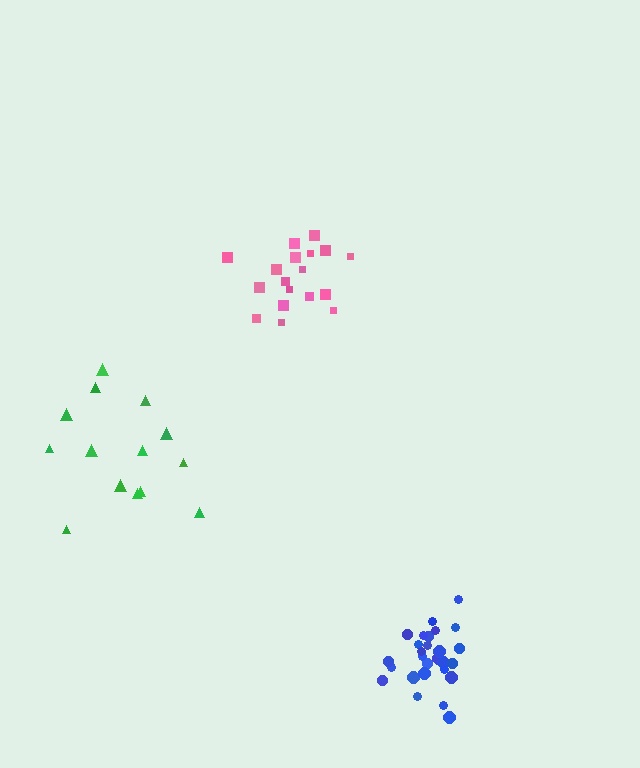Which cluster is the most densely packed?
Blue.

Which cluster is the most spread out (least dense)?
Green.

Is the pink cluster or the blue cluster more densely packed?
Blue.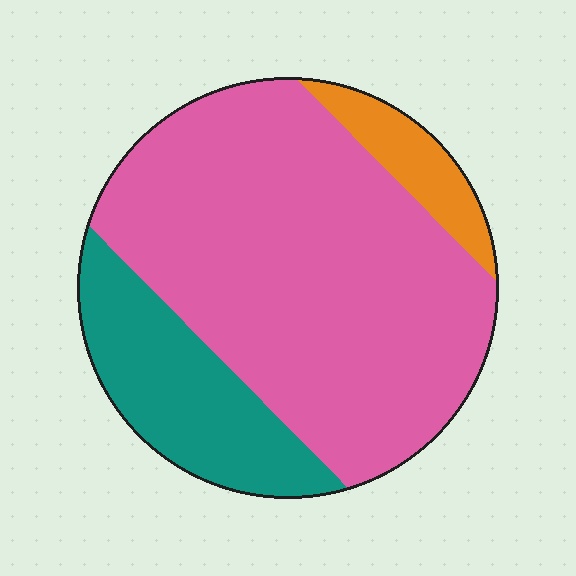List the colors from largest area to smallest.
From largest to smallest: pink, teal, orange.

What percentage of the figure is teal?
Teal covers around 20% of the figure.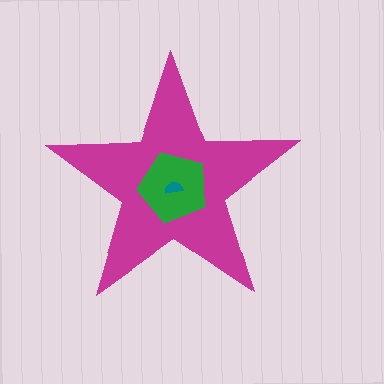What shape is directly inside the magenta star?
The green pentagon.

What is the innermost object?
The teal semicircle.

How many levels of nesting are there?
3.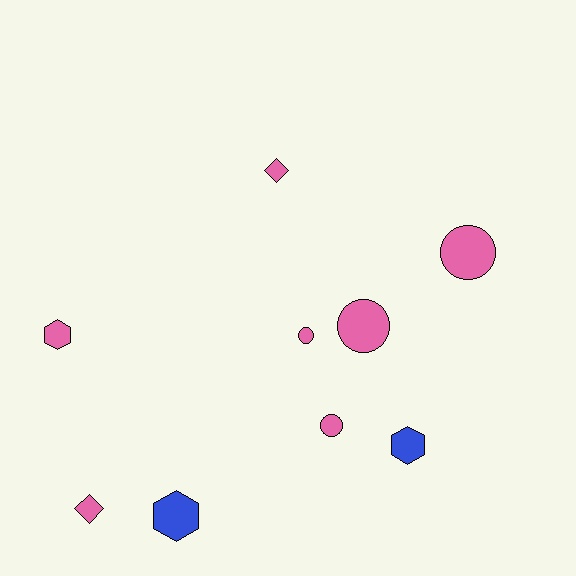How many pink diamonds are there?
There are 2 pink diamonds.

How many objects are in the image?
There are 9 objects.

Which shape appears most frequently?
Circle, with 4 objects.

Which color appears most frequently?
Pink, with 7 objects.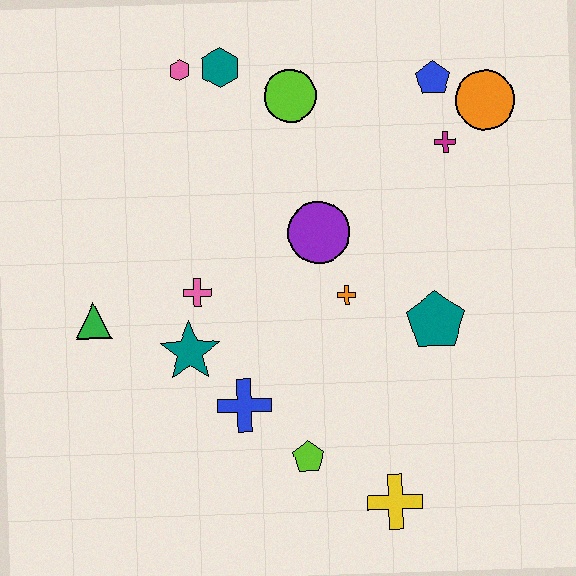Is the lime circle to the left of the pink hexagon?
No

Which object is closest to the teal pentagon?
The orange cross is closest to the teal pentagon.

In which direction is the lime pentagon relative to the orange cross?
The lime pentagon is below the orange cross.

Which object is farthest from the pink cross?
The orange circle is farthest from the pink cross.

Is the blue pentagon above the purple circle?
Yes